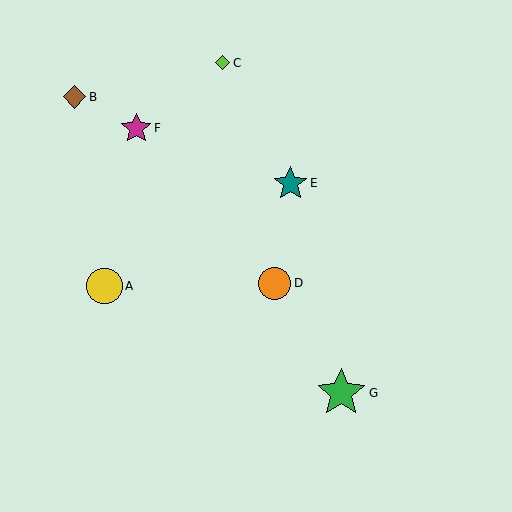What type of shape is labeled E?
Shape E is a teal star.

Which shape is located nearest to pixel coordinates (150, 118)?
The magenta star (labeled F) at (136, 128) is nearest to that location.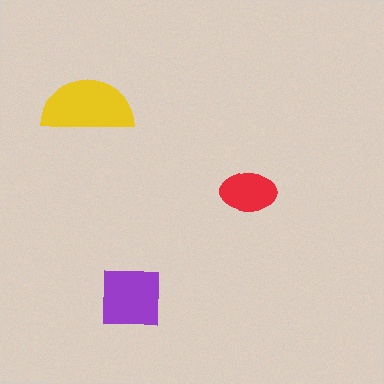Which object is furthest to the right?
The red ellipse is rightmost.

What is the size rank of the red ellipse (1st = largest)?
3rd.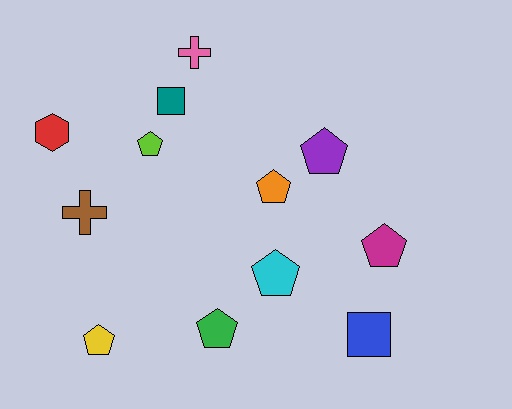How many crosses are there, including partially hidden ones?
There are 2 crosses.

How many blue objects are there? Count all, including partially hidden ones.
There is 1 blue object.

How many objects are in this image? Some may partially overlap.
There are 12 objects.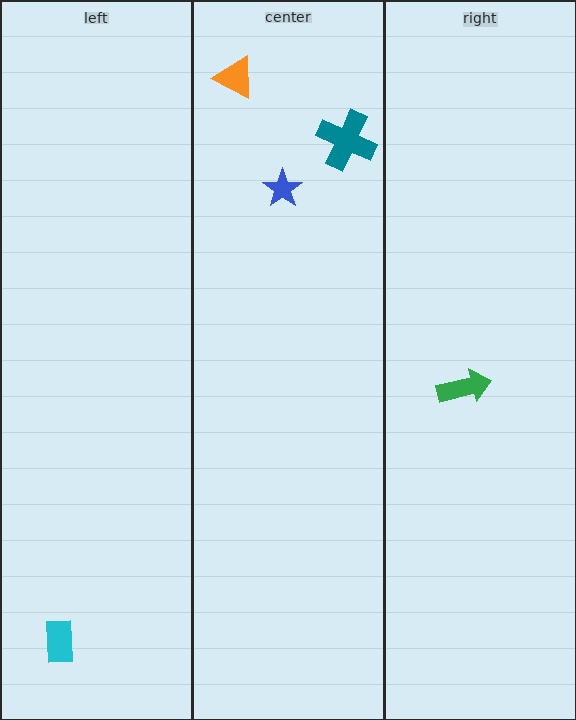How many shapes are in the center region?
3.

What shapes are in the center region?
The teal cross, the orange triangle, the blue star.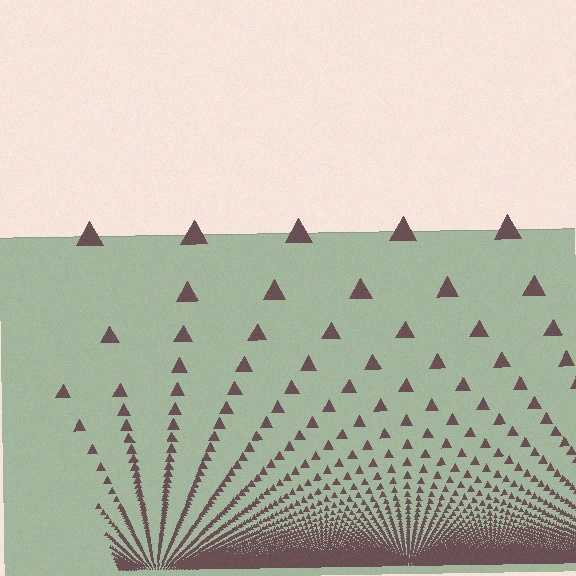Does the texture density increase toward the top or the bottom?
Density increases toward the bottom.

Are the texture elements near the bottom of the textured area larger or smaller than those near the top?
Smaller. The gradient is inverted — elements near the bottom are smaller and denser.